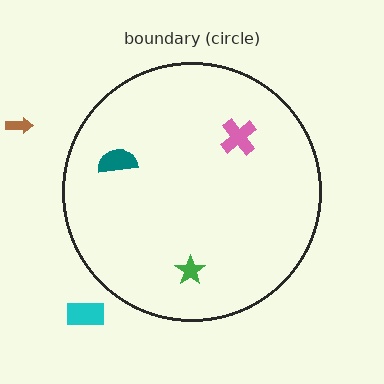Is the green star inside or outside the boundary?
Inside.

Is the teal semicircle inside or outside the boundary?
Inside.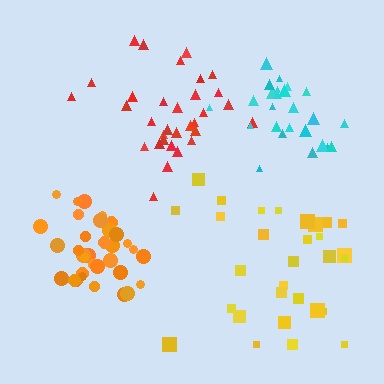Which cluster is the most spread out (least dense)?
Yellow.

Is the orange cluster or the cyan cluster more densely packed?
Orange.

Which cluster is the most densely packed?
Orange.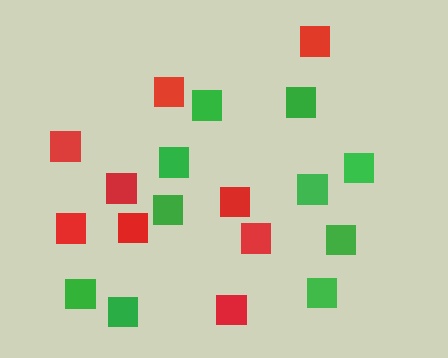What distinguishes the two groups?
There are 2 groups: one group of green squares (10) and one group of red squares (9).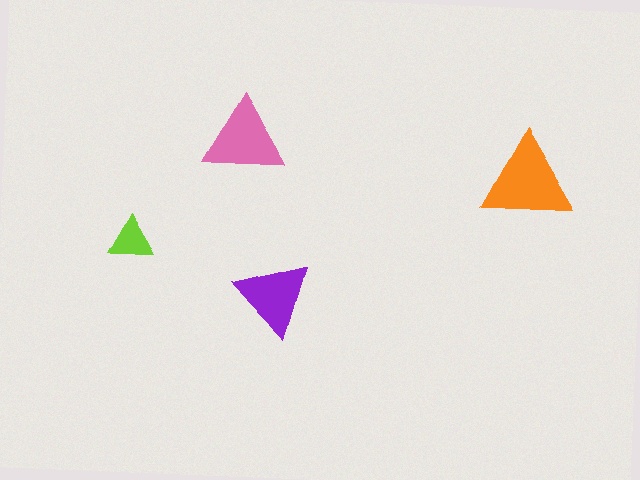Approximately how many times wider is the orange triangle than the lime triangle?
About 2 times wider.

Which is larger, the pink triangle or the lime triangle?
The pink one.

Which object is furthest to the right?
The orange triangle is rightmost.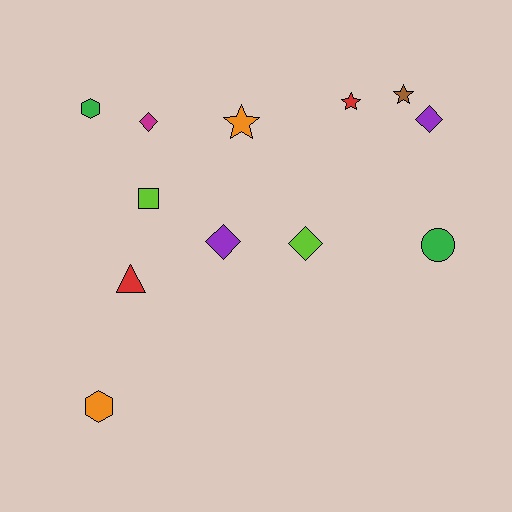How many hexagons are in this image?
There are 2 hexagons.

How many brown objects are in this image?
There is 1 brown object.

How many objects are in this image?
There are 12 objects.